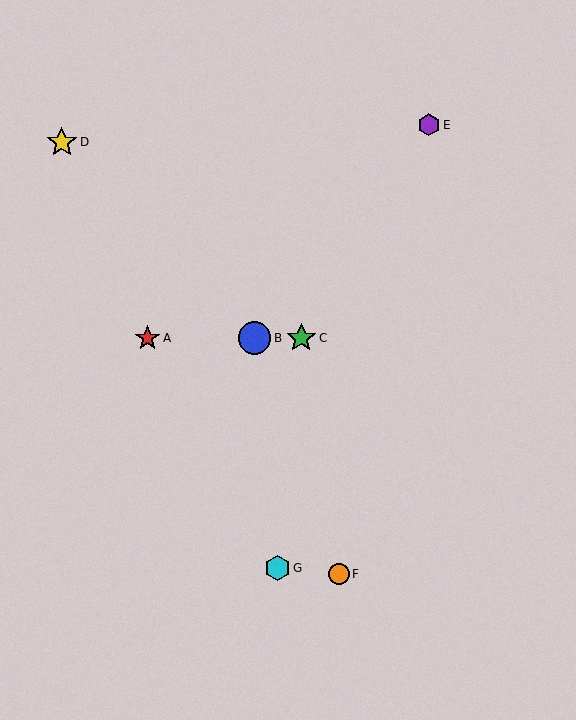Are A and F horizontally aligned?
No, A is at y≈338 and F is at y≈574.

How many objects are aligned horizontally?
3 objects (A, B, C) are aligned horizontally.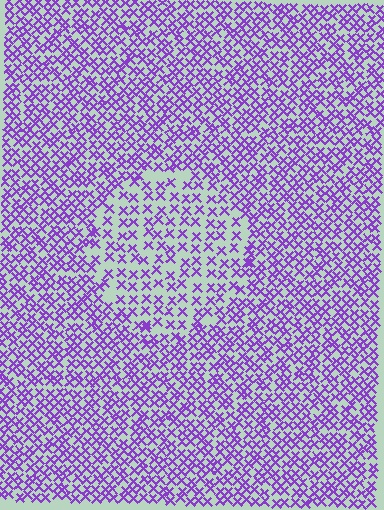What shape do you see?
I see a circle.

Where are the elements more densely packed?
The elements are more densely packed outside the circle boundary.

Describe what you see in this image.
The image contains small purple elements arranged at two different densities. A circle-shaped region is visible where the elements are less densely packed than the surrounding area.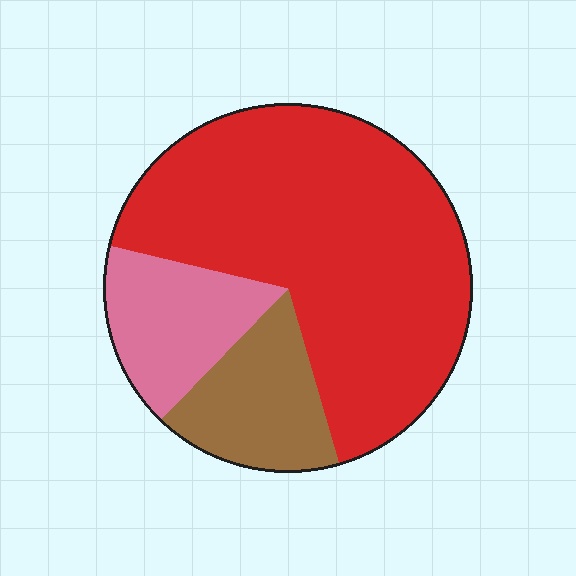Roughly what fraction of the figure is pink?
Pink covers about 15% of the figure.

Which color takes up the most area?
Red, at roughly 65%.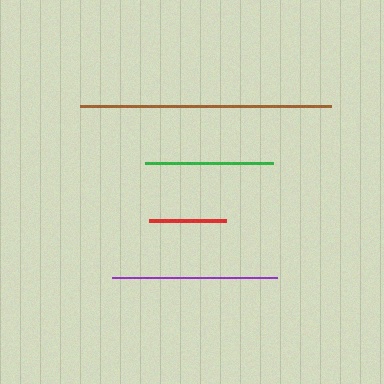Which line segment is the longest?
The brown line is the longest at approximately 251 pixels.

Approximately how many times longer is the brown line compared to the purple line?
The brown line is approximately 1.5 times the length of the purple line.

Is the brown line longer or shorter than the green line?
The brown line is longer than the green line.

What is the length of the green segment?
The green segment is approximately 128 pixels long.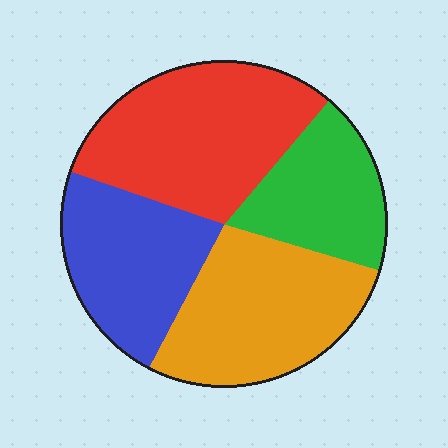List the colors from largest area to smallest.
From largest to smallest: red, orange, blue, green.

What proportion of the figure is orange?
Orange takes up about one quarter (1/4) of the figure.